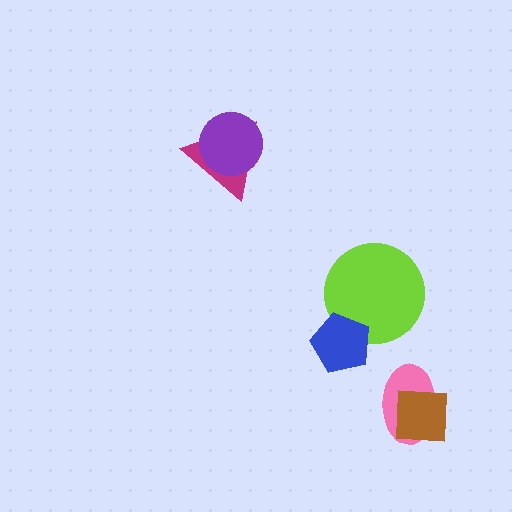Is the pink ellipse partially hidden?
Yes, it is partially covered by another shape.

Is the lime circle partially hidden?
Yes, it is partially covered by another shape.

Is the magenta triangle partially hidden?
Yes, it is partially covered by another shape.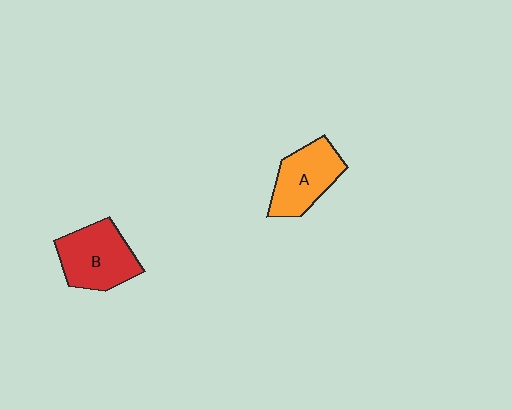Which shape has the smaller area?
Shape A (orange).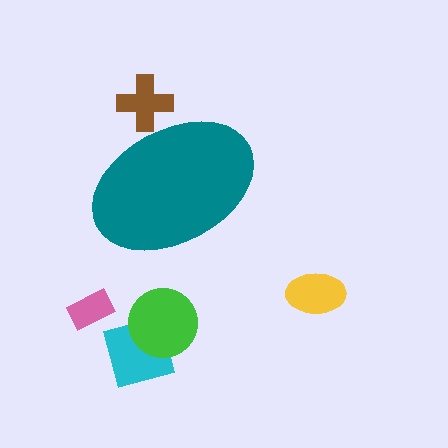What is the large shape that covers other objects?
A teal ellipse.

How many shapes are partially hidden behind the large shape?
1 shape is partially hidden.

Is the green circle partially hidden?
No, the green circle is fully visible.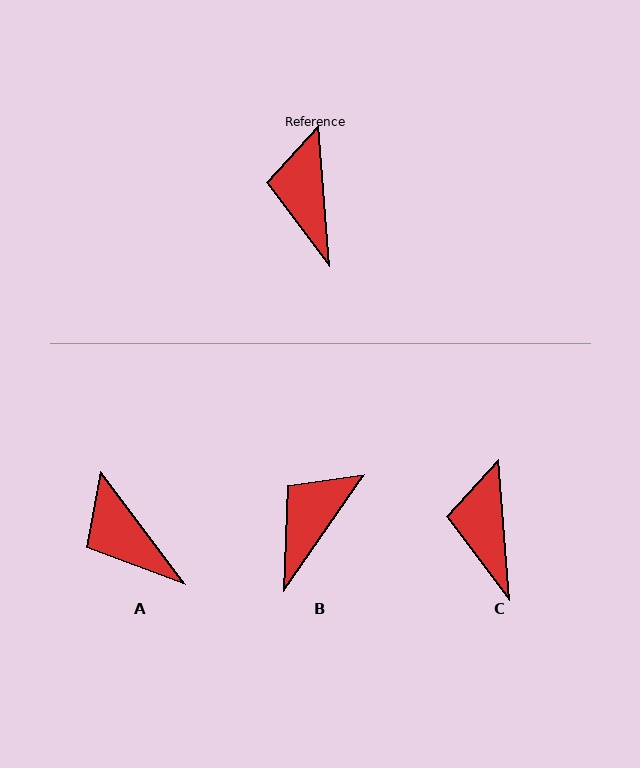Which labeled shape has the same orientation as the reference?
C.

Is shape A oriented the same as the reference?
No, it is off by about 33 degrees.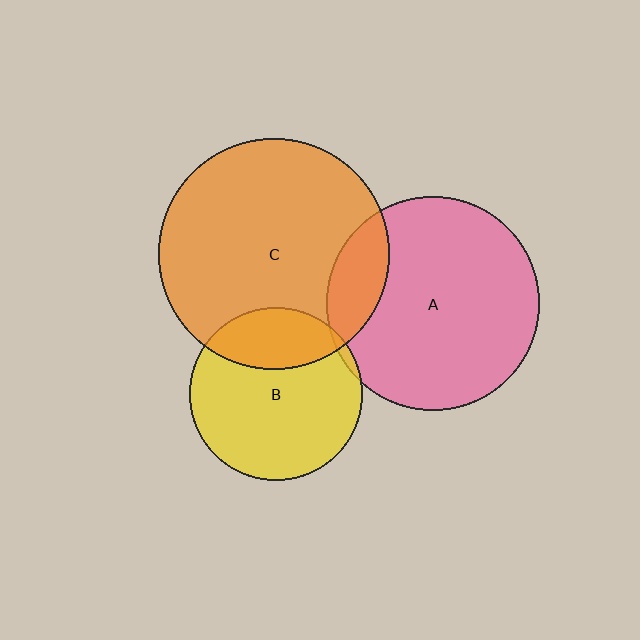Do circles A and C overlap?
Yes.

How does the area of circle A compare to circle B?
Approximately 1.5 times.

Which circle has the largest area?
Circle C (orange).